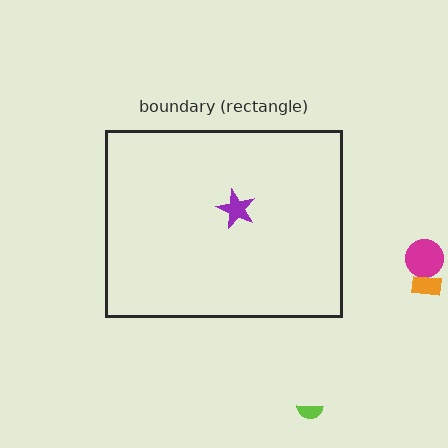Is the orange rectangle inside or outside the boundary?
Outside.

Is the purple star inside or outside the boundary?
Inside.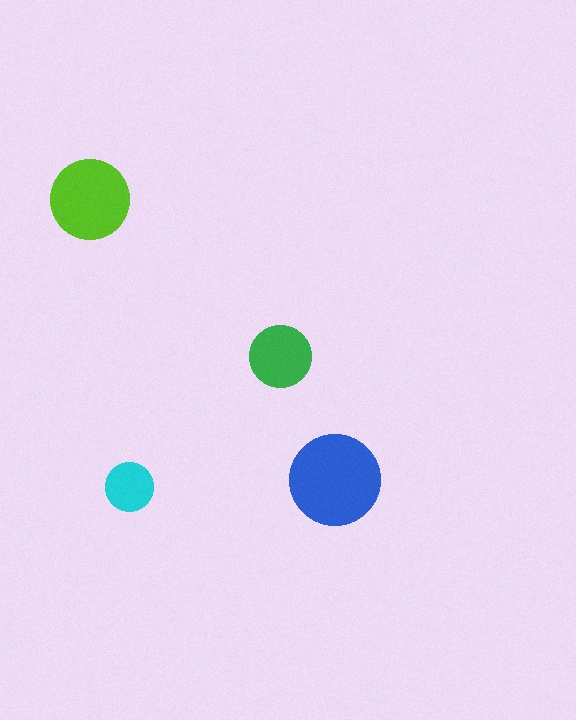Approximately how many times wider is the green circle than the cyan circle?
About 1.5 times wider.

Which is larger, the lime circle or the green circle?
The lime one.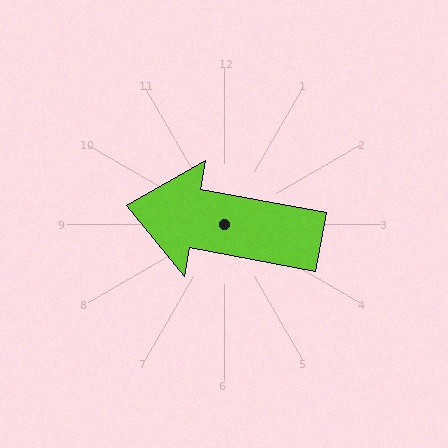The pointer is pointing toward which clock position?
Roughly 9 o'clock.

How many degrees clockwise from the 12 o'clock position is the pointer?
Approximately 281 degrees.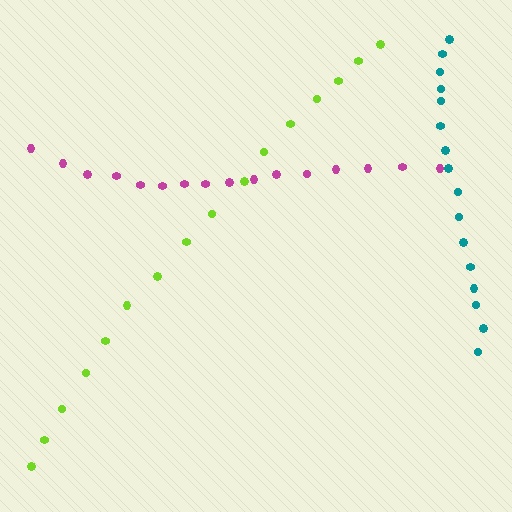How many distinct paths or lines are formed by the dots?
There are 3 distinct paths.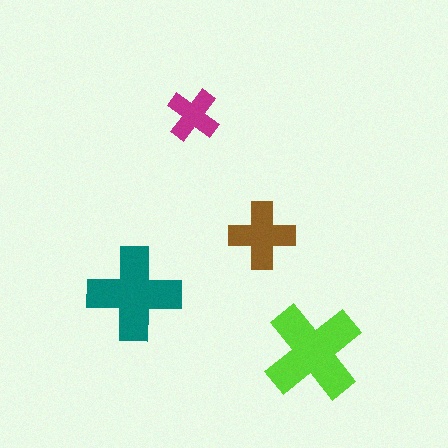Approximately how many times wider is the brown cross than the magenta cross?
About 1.5 times wider.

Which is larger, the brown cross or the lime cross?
The lime one.